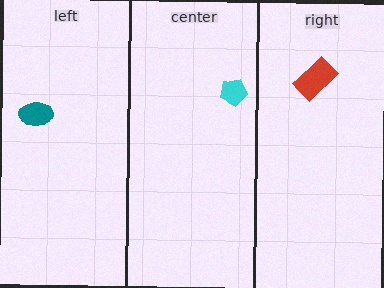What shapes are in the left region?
The teal ellipse.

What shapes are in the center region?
The cyan pentagon.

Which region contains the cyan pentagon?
The center region.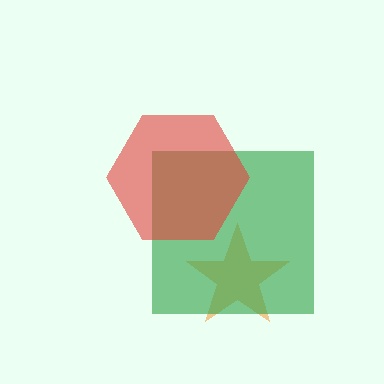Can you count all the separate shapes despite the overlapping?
Yes, there are 3 separate shapes.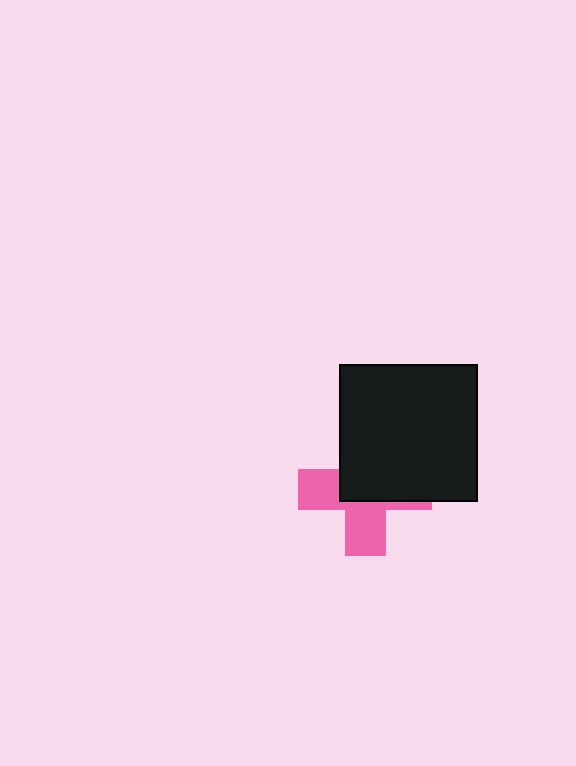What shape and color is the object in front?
The object in front is a black square.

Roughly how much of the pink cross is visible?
About half of it is visible (roughly 47%).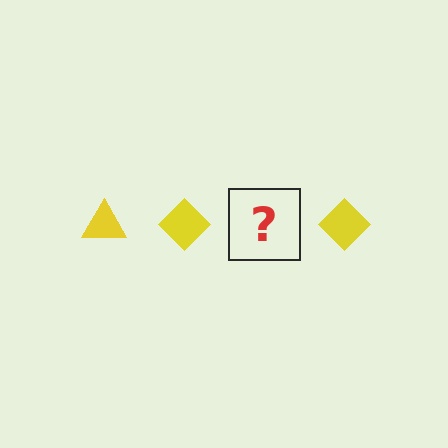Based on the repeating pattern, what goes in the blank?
The blank should be a yellow triangle.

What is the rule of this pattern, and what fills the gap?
The rule is that the pattern cycles through triangle, diamond shapes in yellow. The gap should be filled with a yellow triangle.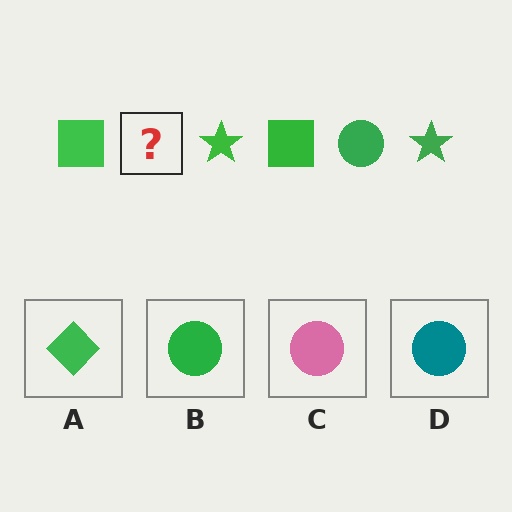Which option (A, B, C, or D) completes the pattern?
B.